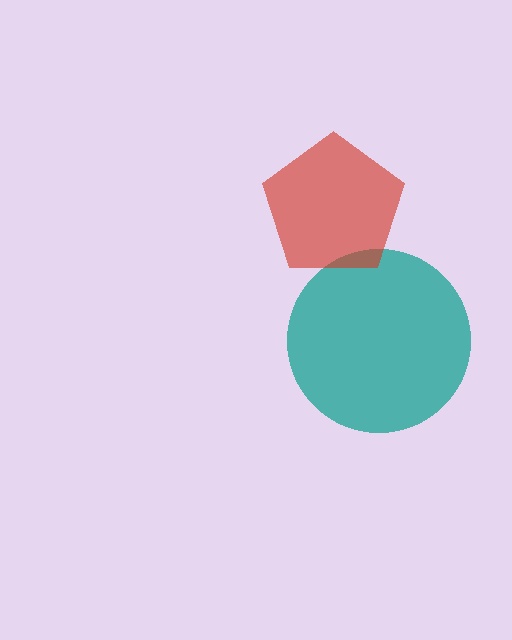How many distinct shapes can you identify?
There are 2 distinct shapes: a teal circle, a red pentagon.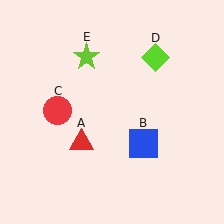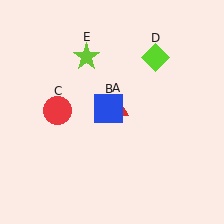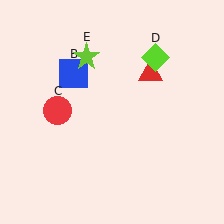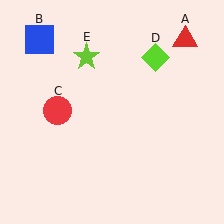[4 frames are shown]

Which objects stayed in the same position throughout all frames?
Red circle (object C) and lime diamond (object D) and lime star (object E) remained stationary.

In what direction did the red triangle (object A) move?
The red triangle (object A) moved up and to the right.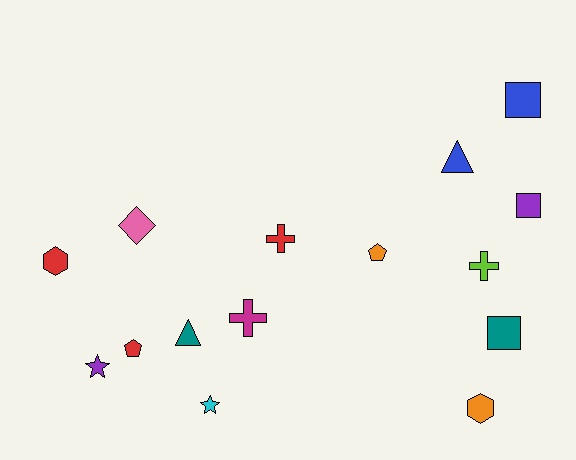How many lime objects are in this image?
There is 1 lime object.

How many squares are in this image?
There are 3 squares.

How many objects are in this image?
There are 15 objects.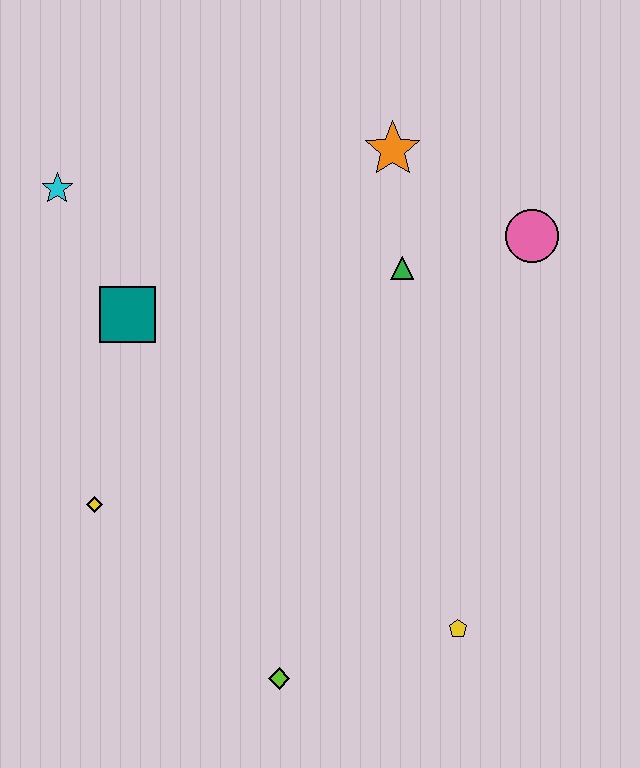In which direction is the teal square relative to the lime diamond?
The teal square is above the lime diamond.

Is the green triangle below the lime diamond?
No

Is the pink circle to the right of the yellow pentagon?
Yes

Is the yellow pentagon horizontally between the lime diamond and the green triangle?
No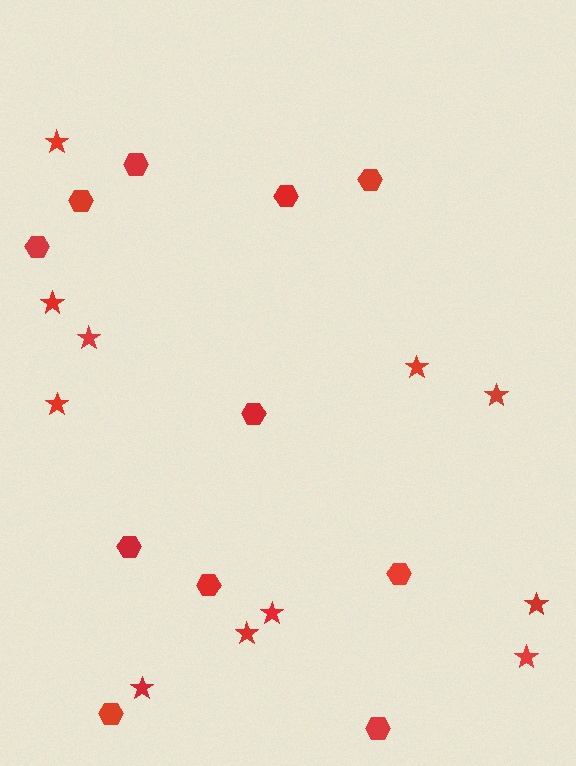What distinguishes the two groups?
There are 2 groups: one group of hexagons (11) and one group of stars (11).